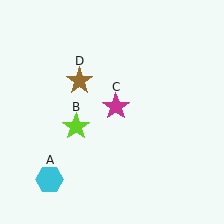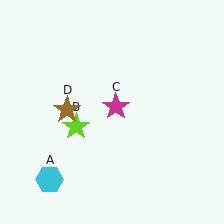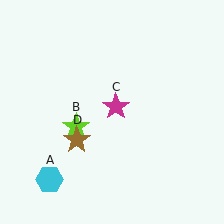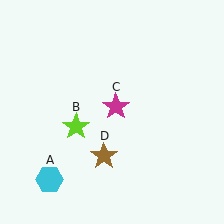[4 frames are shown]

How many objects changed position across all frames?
1 object changed position: brown star (object D).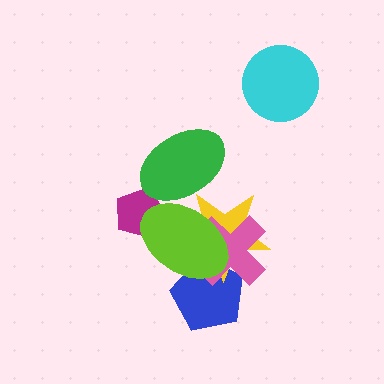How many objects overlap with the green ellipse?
3 objects overlap with the green ellipse.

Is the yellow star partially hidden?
Yes, it is partially covered by another shape.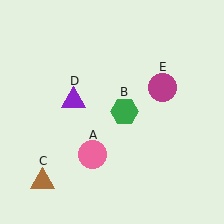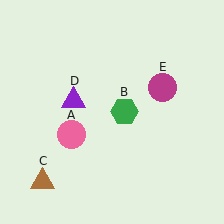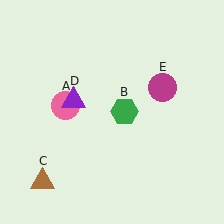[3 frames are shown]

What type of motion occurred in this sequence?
The pink circle (object A) rotated clockwise around the center of the scene.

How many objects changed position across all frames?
1 object changed position: pink circle (object A).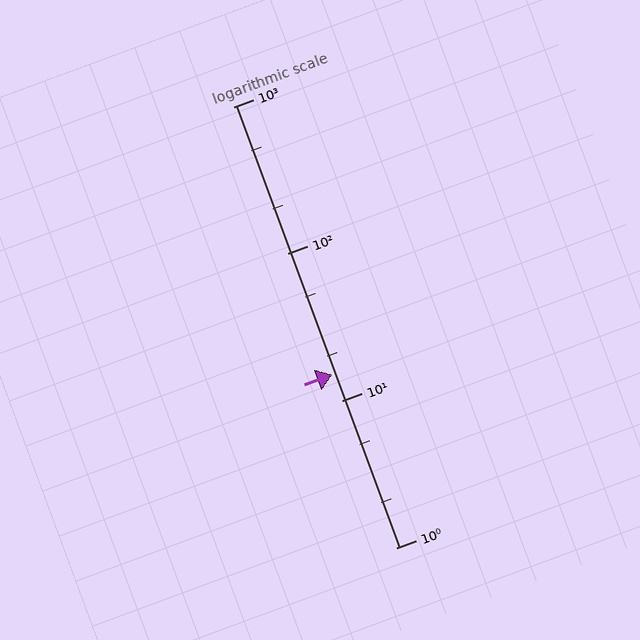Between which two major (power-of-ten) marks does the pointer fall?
The pointer is between 10 and 100.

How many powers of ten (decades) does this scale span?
The scale spans 3 decades, from 1 to 1000.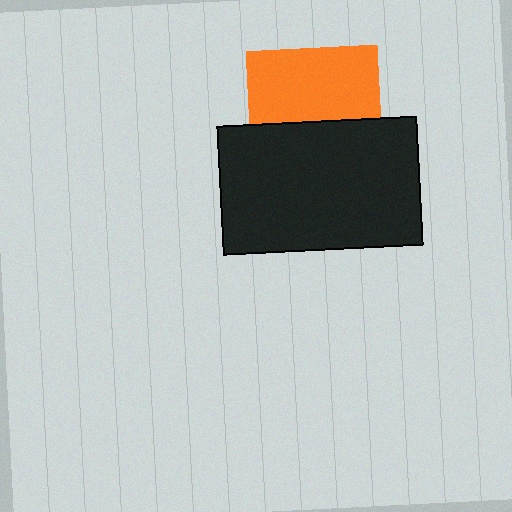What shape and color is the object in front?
The object in front is a black rectangle.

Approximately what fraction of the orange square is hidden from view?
Roughly 45% of the orange square is hidden behind the black rectangle.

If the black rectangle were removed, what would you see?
You would see the complete orange square.